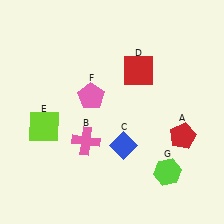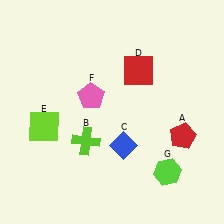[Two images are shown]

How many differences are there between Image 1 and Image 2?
There is 1 difference between the two images.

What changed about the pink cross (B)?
In Image 1, B is pink. In Image 2, it changed to lime.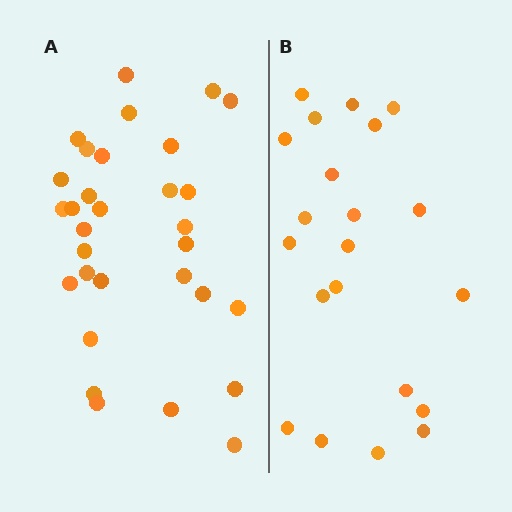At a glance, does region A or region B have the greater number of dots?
Region A (the left region) has more dots.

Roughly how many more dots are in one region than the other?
Region A has roughly 10 or so more dots than region B.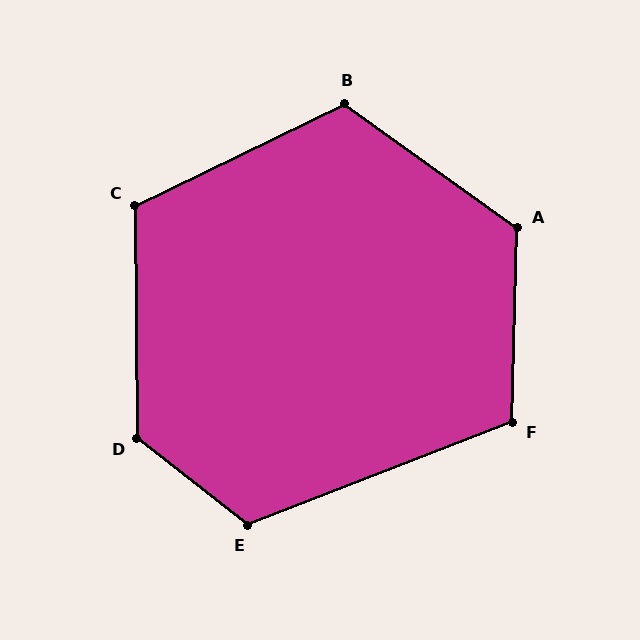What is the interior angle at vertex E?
Approximately 120 degrees (obtuse).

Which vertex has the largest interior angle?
D, at approximately 129 degrees.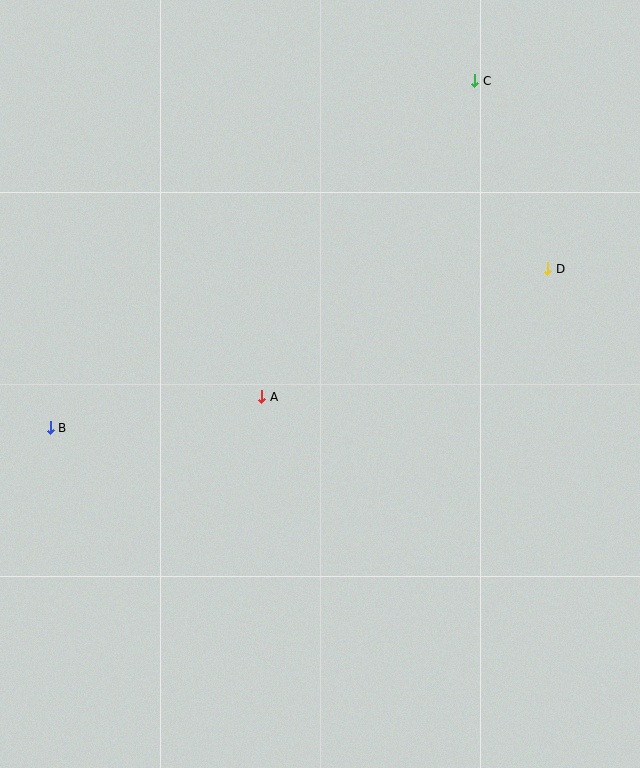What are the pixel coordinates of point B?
Point B is at (50, 428).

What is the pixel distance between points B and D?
The distance between B and D is 522 pixels.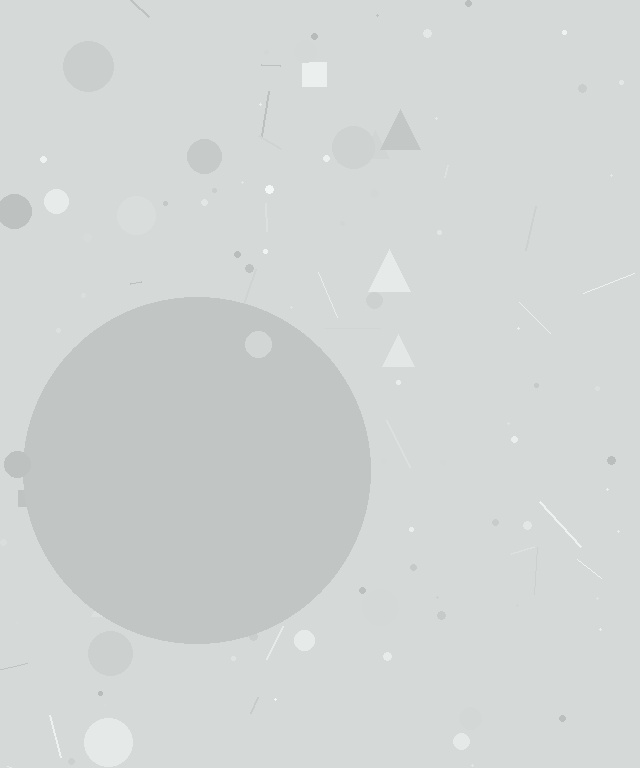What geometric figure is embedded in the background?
A circle is embedded in the background.